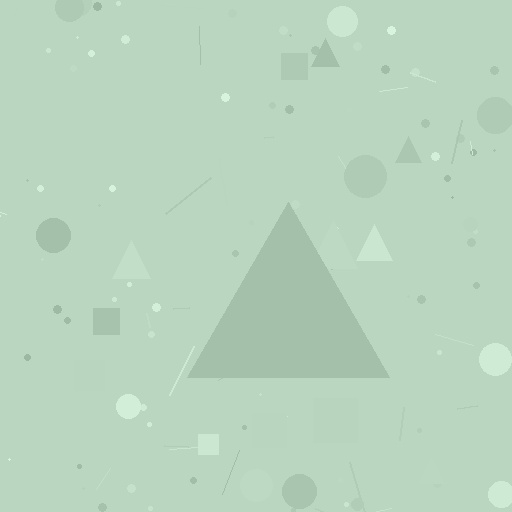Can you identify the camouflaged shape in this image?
The camouflaged shape is a triangle.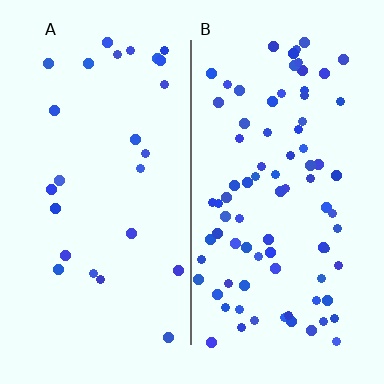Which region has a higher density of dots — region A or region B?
B (the right).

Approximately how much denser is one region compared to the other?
Approximately 3.2× — region B over region A.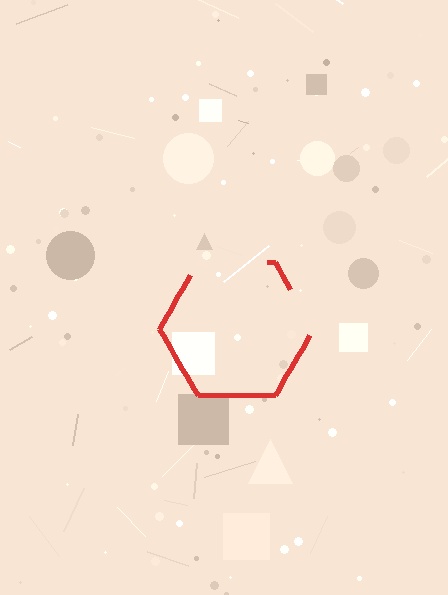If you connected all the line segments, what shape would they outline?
They would outline a hexagon.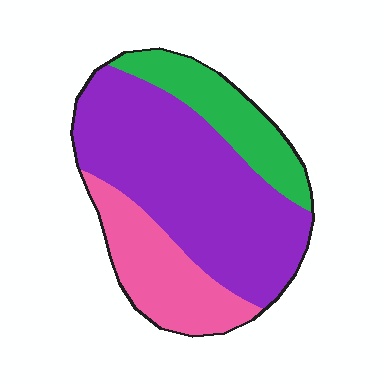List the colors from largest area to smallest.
From largest to smallest: purple, pink, green.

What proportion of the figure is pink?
Pink covers roughly 25% of the figure.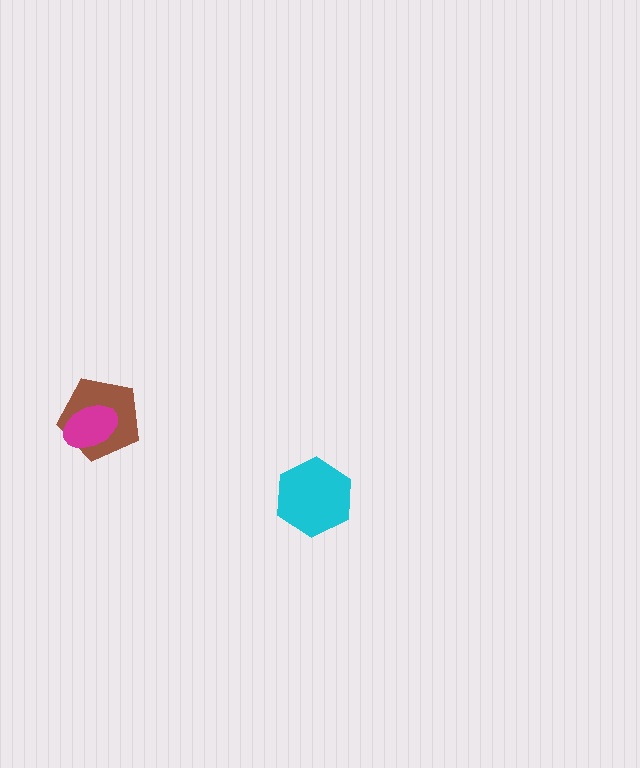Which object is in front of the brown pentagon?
The magenta ellipse is in front of the brown pentagon.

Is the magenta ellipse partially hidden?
No, no other shape covers it.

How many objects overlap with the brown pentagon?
1 object overlaps with the brown pentagon.